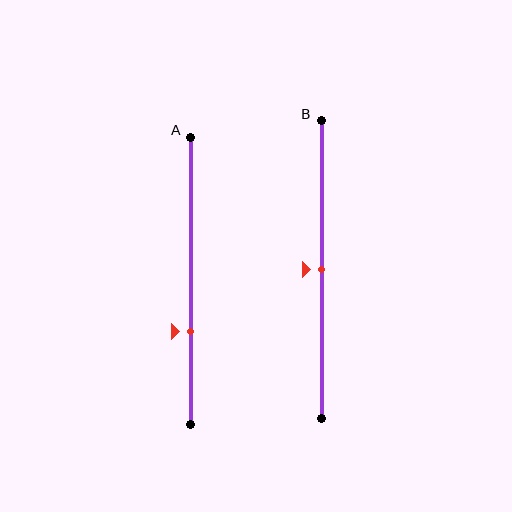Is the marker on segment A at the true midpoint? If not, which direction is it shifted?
No, the marker on segment A is shifted downward by about 17% of the segment length.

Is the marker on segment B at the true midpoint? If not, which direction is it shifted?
Yes, the marker on segment B is at the true midpoint.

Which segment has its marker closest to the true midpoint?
Segment B has its marker closest to the true midpoint.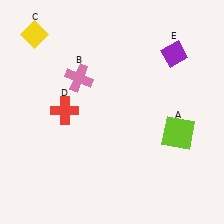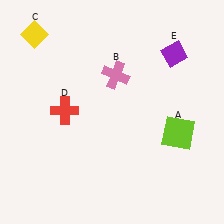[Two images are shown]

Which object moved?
The pink cross (B) moved right.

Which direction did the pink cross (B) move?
The pink cross (B) moved right.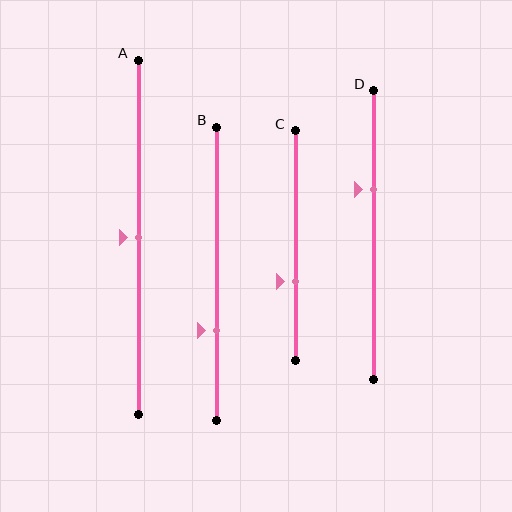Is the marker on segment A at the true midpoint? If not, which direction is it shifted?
Yes, the marker on segment A is at the true midpoint.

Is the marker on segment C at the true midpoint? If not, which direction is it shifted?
No, the marker on segment C is shifted downward by about 16% of the segment length.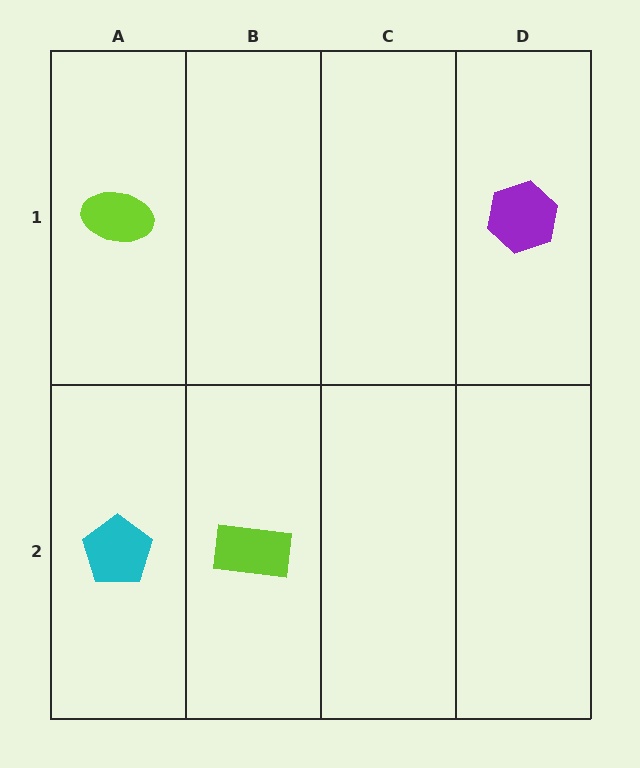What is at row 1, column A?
A lime ellipse.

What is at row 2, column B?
A lime rectangle.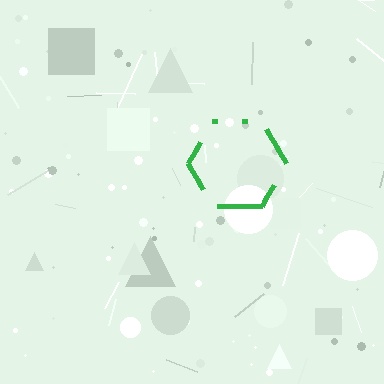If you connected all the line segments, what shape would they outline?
They would outline a hexagon.